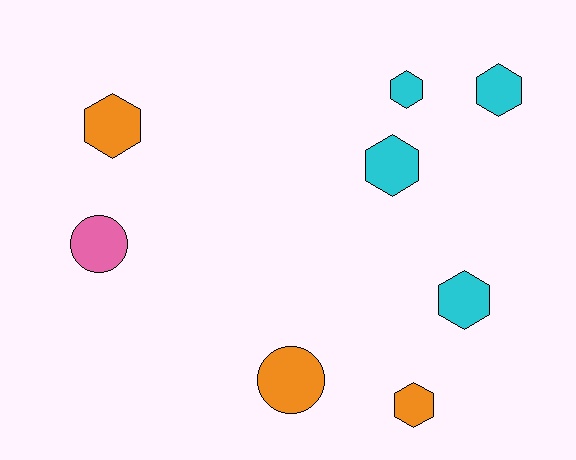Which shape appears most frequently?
Hexagon, with 6 objects.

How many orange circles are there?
There is 1 orange circle.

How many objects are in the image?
There are 8 objects.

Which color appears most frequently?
Cyan, with 4 objects.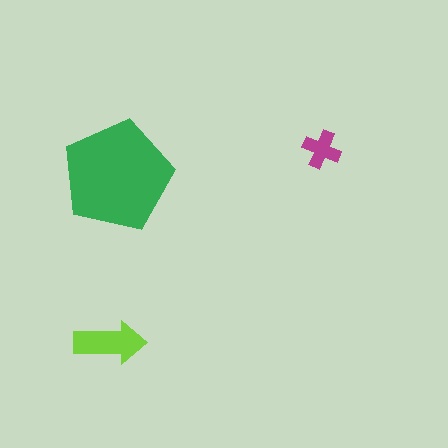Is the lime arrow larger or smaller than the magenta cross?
Larger.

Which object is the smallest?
The magenta cross.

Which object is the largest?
The green pentagon.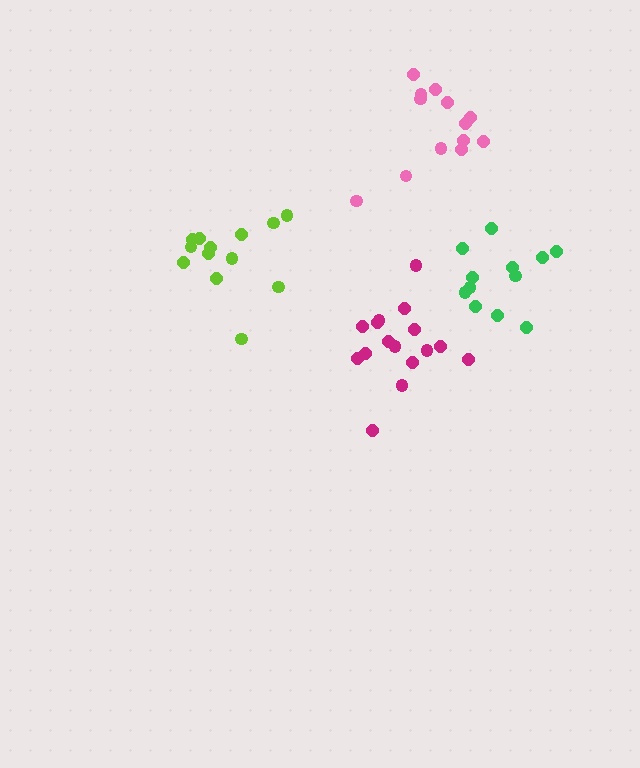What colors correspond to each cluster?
The clusters are colored: green, lime, magenta, pink.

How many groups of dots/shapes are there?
There are 4 groups.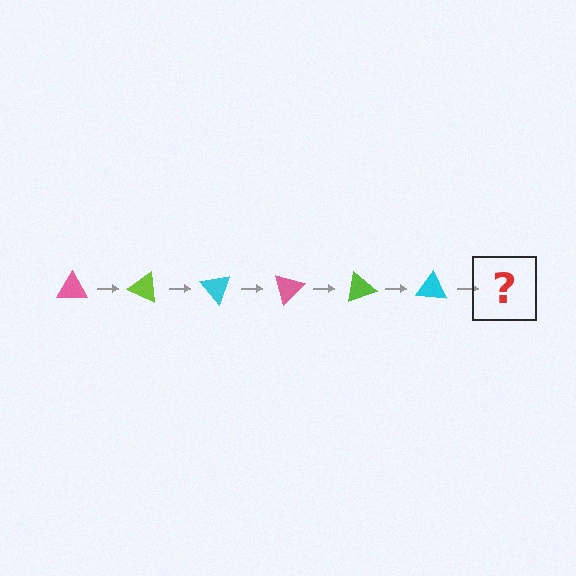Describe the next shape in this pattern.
It should be a pink triangle, rotated 150 degrees from the start.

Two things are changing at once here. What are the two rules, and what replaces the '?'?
The two rules are that it rotates 25 degrees each step and the color cycles through pink, lime, and cyan. The '?' should be a pink triangle, rotated 150 degrees from the start.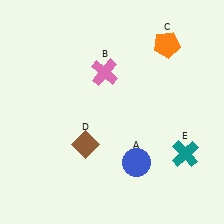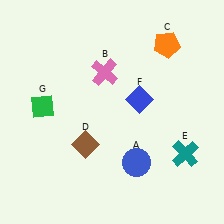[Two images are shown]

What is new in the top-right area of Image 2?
A blue diamond (F) was added in the top-right area of Image 2.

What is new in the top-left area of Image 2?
A green diamond (G) was added in the top-left area of Image 2.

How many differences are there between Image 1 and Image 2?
There are 2 differences between the two images.